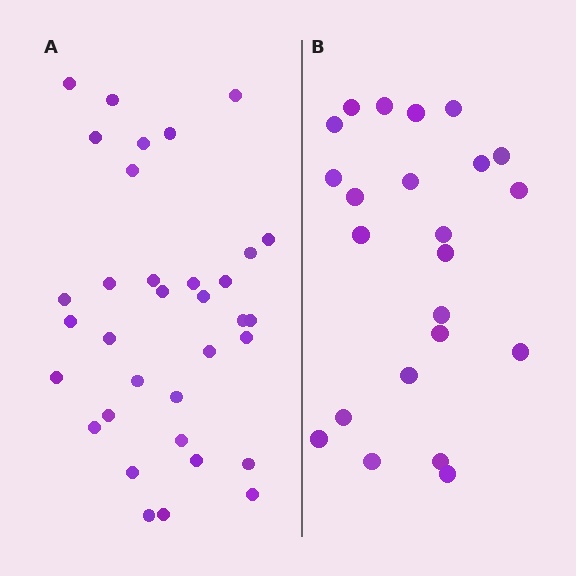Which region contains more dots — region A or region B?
Region A (the left region) has more dots.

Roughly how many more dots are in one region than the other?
Region A has roughly 12 or so more dots than region B.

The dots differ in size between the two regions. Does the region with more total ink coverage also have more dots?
No. Region B has more total ink coverage because its dots are larger, but region A actually contains more individual dots. Total area can be misleading — the number of items is what matters here.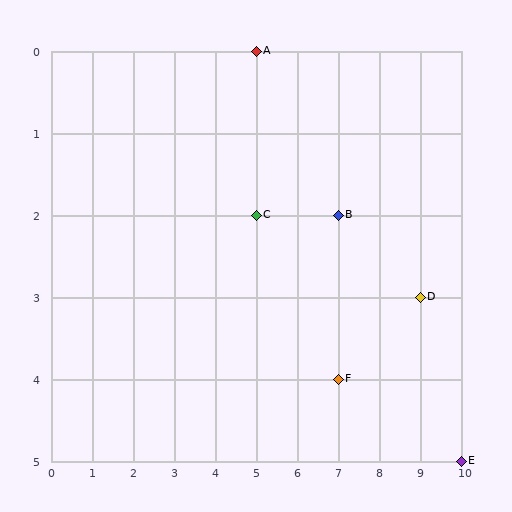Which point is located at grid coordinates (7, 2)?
Point B is at (7, 2).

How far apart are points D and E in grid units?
Points D and E are 1 column and 2 rows apart (about 2.2 grid units diagonally).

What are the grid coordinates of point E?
Point E is at grid coordinates (10, 5).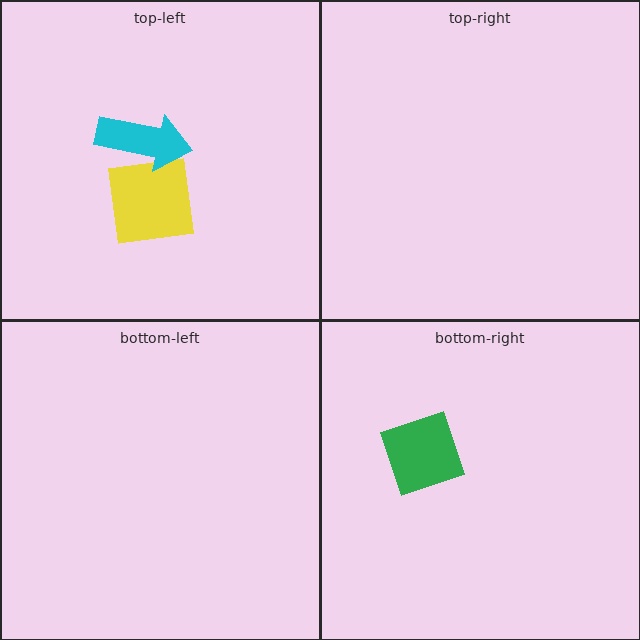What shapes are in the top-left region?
The yellow square, the cyan arrow.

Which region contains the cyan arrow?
The top-left region.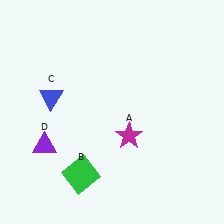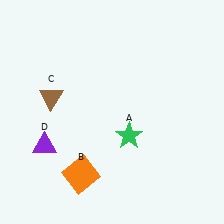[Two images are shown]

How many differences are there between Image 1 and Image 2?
There are 3 differences between the two images.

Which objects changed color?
A changed from magenta to green. B changed from green to orange. C changed from blue to brown.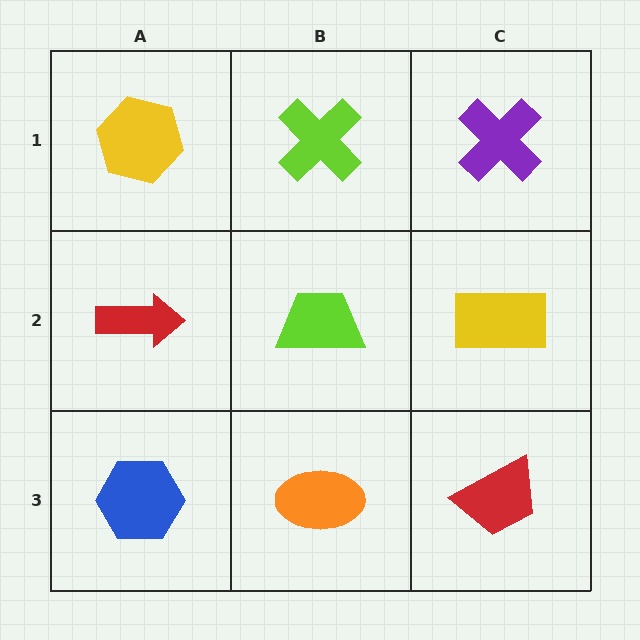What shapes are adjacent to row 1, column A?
A red arrow (row 2, column A), a lime cross (row 1, column B).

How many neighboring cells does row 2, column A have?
3.